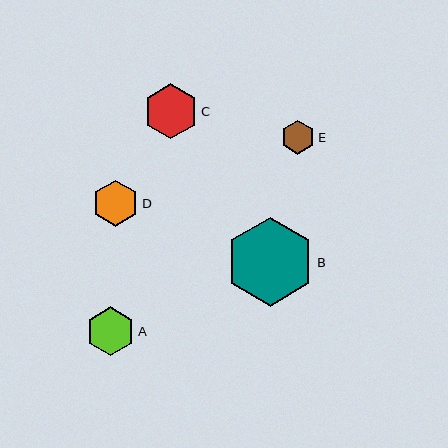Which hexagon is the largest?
Hexagon B is the largest with a size of approximately 88 pixels.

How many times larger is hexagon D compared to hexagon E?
Hexagon D is approximately 1.3 times the size of hexagon E.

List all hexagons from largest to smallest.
From largest to smallest: B, C, A, D, E.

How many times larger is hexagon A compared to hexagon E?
Hexagon A is approximately 1.4 times the size of hexagon E.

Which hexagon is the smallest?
Hexagon E is the smallest with a size of approximately 34 pixels.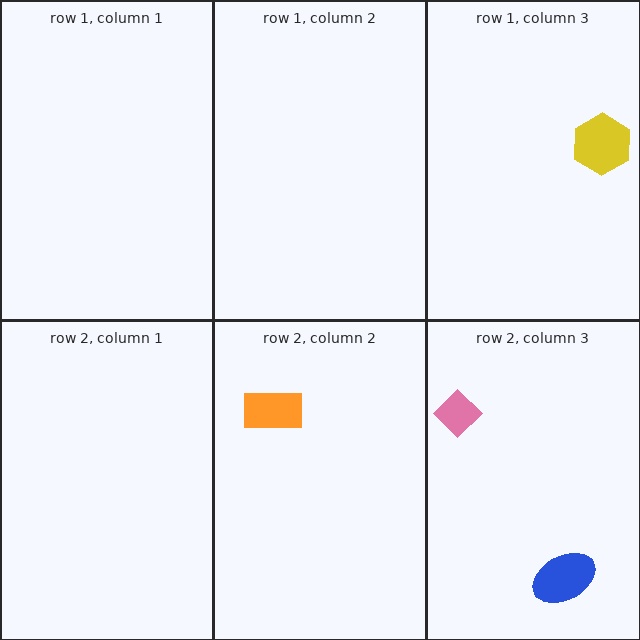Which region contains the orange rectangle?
The row 2, column 2 region.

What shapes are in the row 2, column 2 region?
The orange rectangle.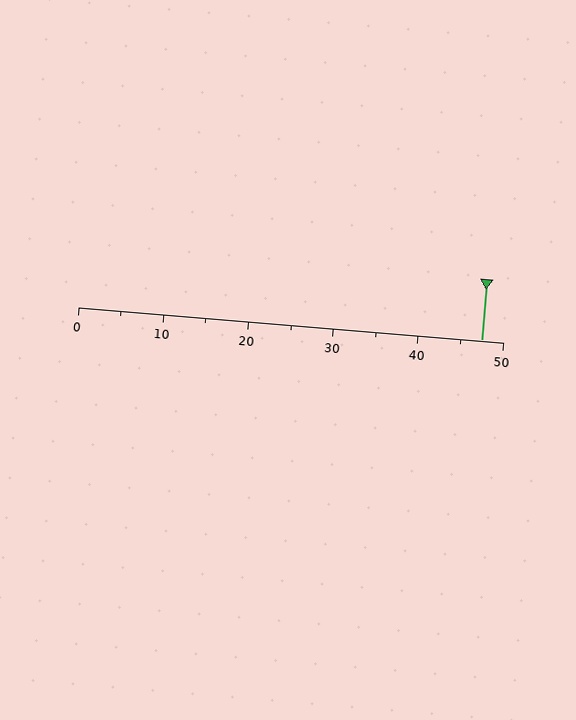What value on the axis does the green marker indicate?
The marker indicates approximately 47.5.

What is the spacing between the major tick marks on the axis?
The major ticks are spaced 10 apart.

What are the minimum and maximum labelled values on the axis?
The axis runs from 0 to 50.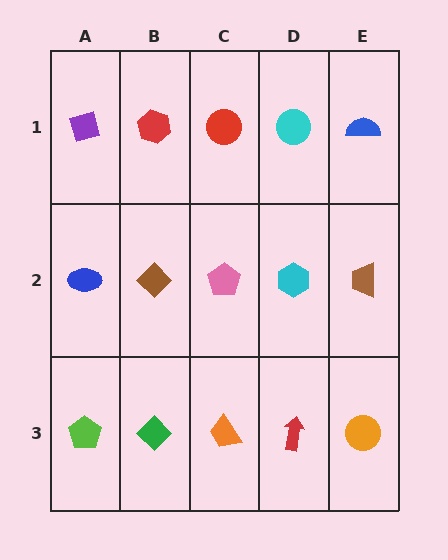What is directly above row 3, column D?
A cyan hexagon.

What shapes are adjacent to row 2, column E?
A blue semicircle (row 1, column E), an orange circle (row 3, column E), a cyan hexagon (row 2, column D).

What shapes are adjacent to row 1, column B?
A brown diamond (row 2, column B), a purple diamond (row 1, column A), a red circle (row 1, column C).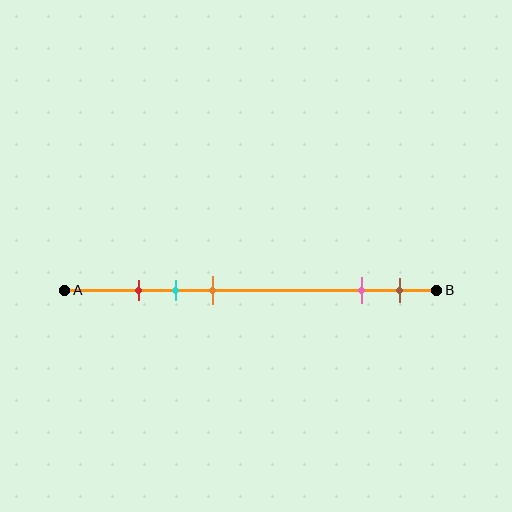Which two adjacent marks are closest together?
The red and cyan marks are the closest adjacent pair.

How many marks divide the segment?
There are 5 marks dividing the segment.